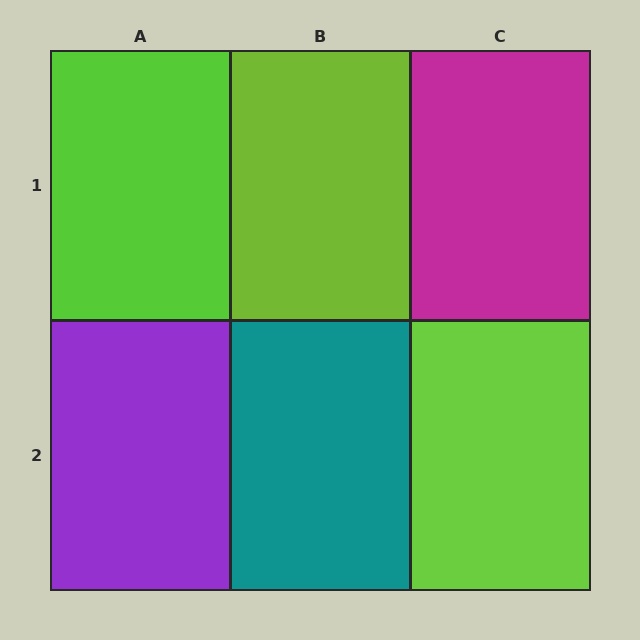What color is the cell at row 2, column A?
Purple.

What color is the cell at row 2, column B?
Teal.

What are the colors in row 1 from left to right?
Lime, lime, magenta.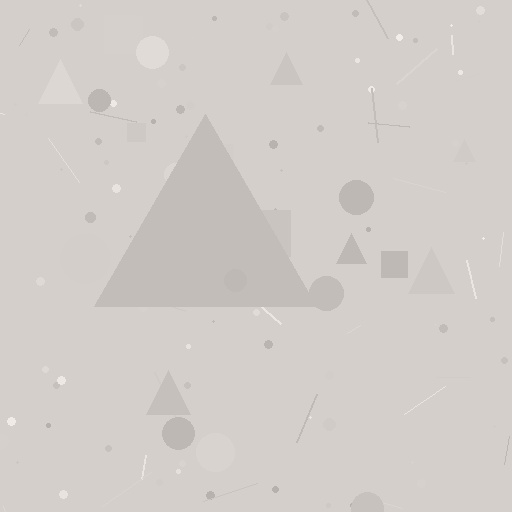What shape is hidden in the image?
A triangle is hidden in the image.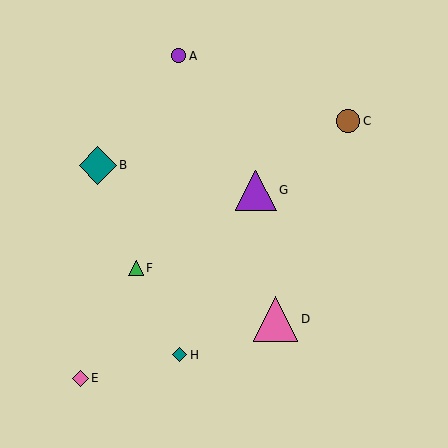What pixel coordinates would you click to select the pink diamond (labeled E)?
Click at (80, 378) to select the pink diamond E.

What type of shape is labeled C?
Shape C is a brown circle.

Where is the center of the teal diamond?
The center of the teal diamond is at (180, 355).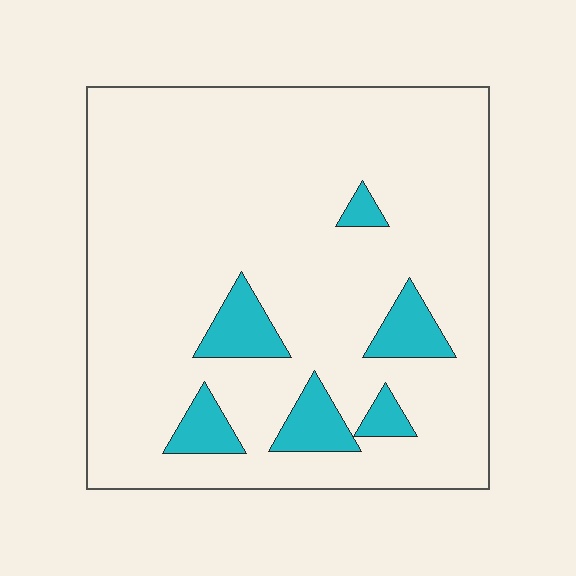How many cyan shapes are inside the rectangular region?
6.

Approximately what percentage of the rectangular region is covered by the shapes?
Approximately 10%.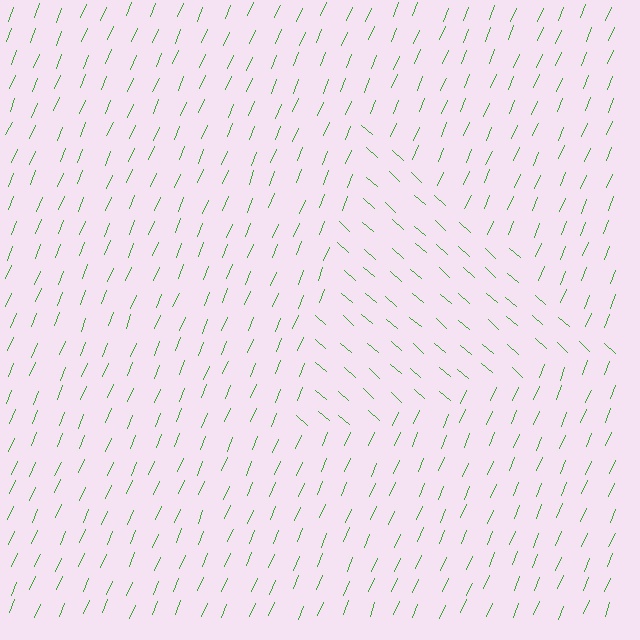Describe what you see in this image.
The image is filled with small green line segments. A triangle region in the image has lines oriented differently from the surrounding lines, creating a visible texture boundary.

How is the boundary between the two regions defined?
The boundary is defined purely by a change in line orientation (approximately 71 degrees difference). All lines are the same color and thickness.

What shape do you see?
I see a triangle.